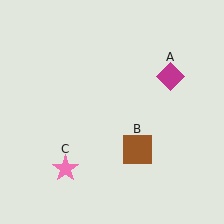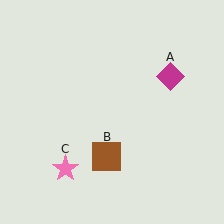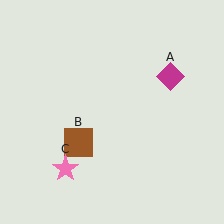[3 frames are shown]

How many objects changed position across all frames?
1 object changed position: brown square (object B).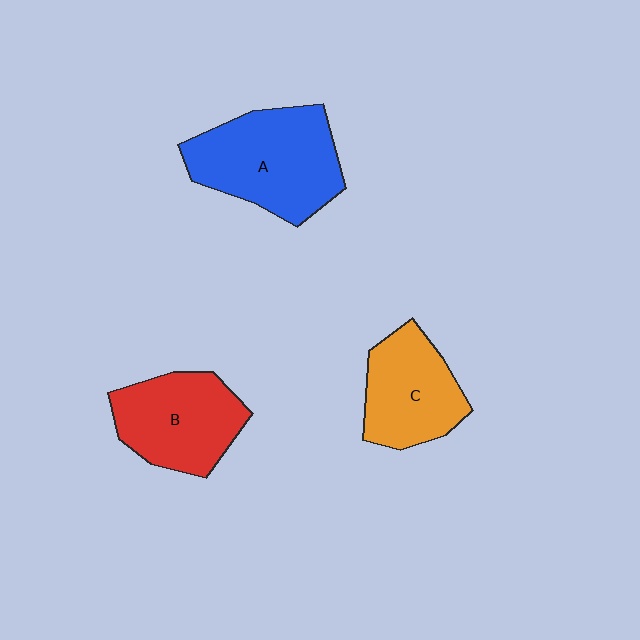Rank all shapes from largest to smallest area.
From largest to smallest: A (blue), B (red), C (orange).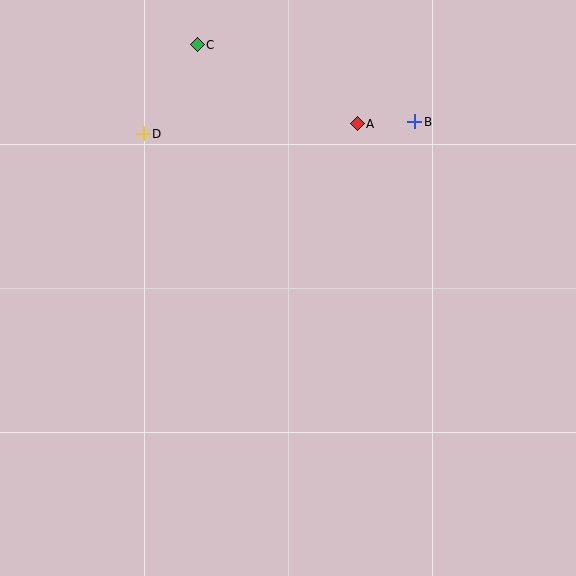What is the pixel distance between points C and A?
The distance between C and A is 178 pixels.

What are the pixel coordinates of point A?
Point A is at (357, 124).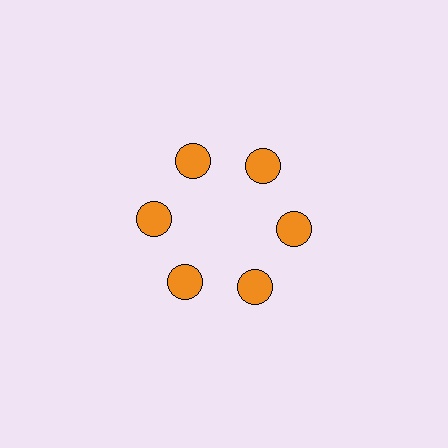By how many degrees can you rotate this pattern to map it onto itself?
The pattern maps onto itself every 60 degrees of rotation.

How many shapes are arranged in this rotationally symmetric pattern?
There are 6 shapes, arranged in 6 groups of 1.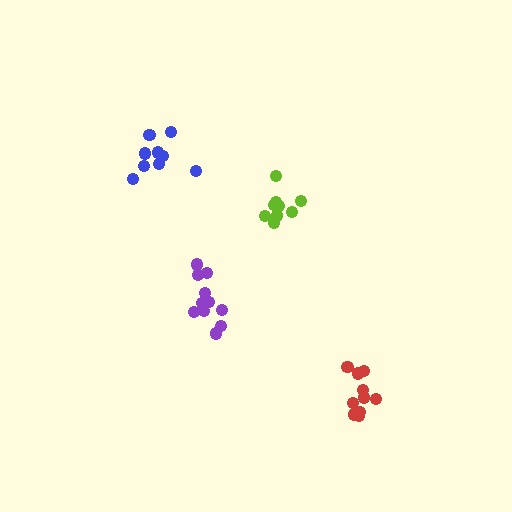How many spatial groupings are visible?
There are 4 spatial groupings.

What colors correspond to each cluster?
The clusters are colored: lime, purple, blue, red.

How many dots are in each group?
Group 1: 9 dots, Group 2: 11 dots, Group 3: 9 dots, Group 4: 10 dots (39 total).